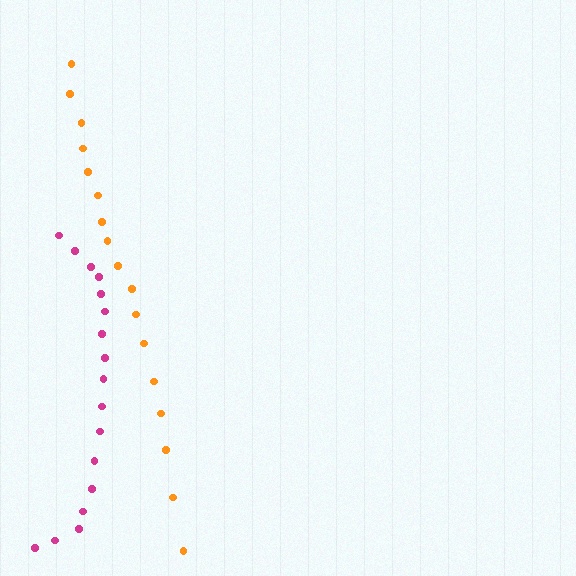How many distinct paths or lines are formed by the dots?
There are 2 distinct paths.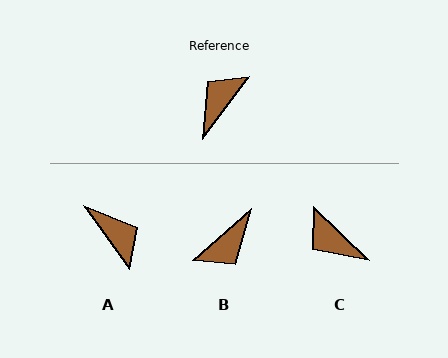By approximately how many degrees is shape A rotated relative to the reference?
Approximately 107 degrees clockwise.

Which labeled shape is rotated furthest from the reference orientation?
B, about 168 degrees away.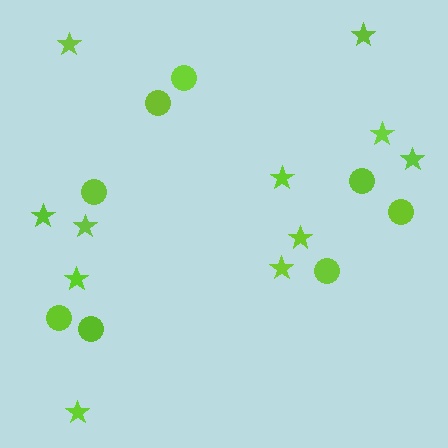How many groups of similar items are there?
There are 2 groups: one group of stars (11) and one group of circles (8).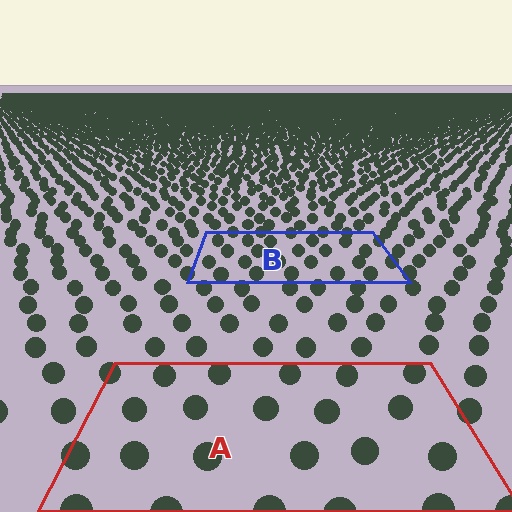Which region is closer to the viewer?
Region A is closer. The texture elements there are larger and more spread out.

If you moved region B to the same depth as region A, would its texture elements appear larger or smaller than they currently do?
They would appear larger. At a closer depth, the same texture elements are projected at a bigger on-screen size.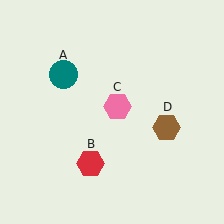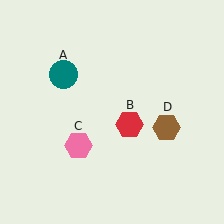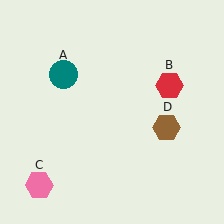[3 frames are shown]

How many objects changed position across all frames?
2 objects changed position: red hexagon (object B), pink hexagon (object C).